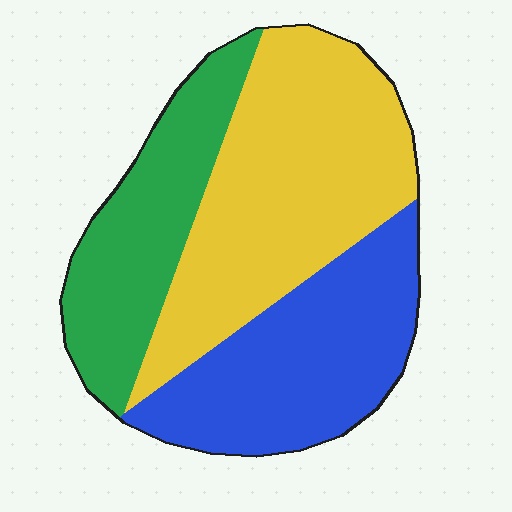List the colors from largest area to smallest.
From largest to smallest: yellow, blue, green.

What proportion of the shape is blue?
Blue covers roughly 30% of the shape.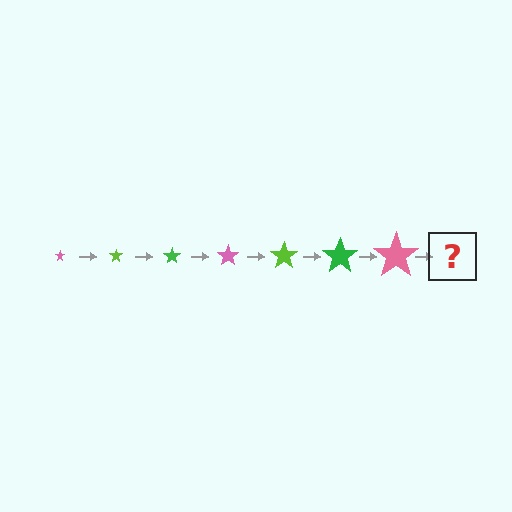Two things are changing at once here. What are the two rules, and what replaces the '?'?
The two rules are that the star grows larger each step and the color cycles through pink, lime, and green. The '?' should be a lime star, larger than the previous one.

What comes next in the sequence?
The next element should be a lime star, larger than the previous one.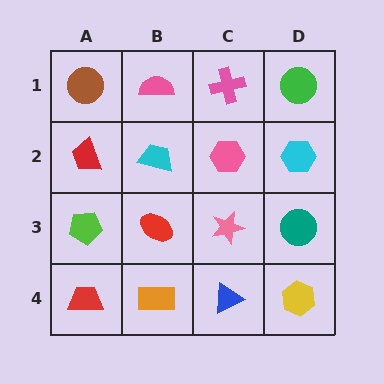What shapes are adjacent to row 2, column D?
A green circle (row 1, column D), a teal circle (row 3, column D), a pink hexagon (row 2, column C).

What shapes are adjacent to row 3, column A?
A red trapezoid (row 2, column A), a red trapezoid (row 4, column A), a red ellipse (row 3, column B).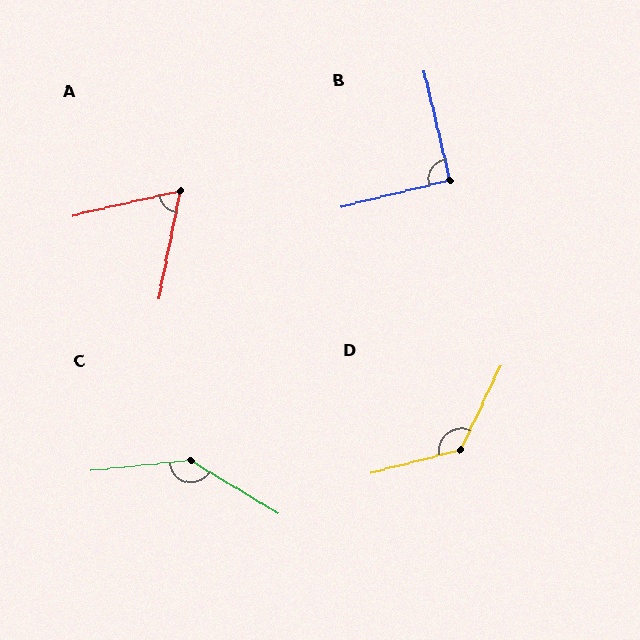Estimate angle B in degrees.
Approximately 91 degrees.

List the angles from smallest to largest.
A (66°), B (91°), D (130°), C (143°).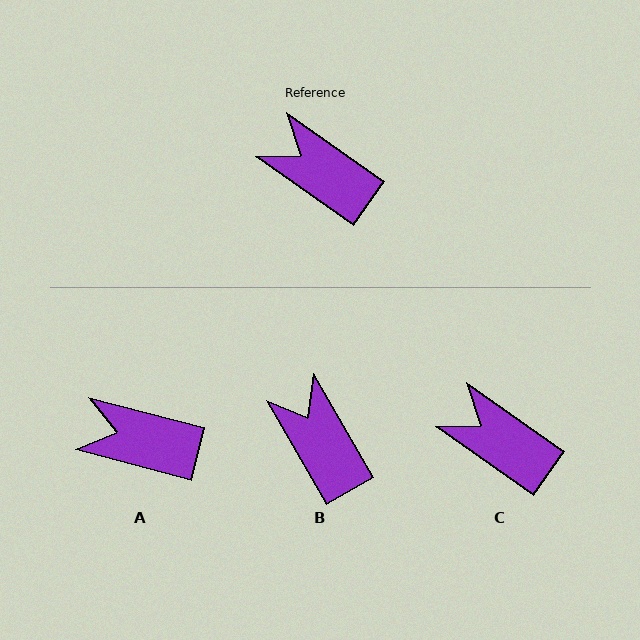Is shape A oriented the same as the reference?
No, it is off by about 20 degrees.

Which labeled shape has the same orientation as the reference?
C.